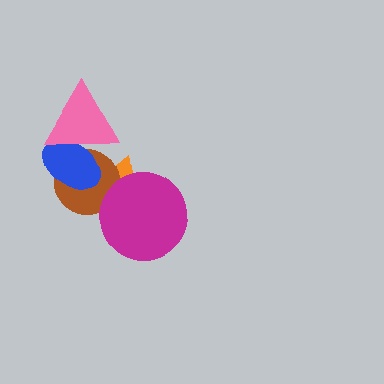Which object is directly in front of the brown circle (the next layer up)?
The magenta circle is directly in front of the brown circle.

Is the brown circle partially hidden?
Yes, it is partially covered by another shape.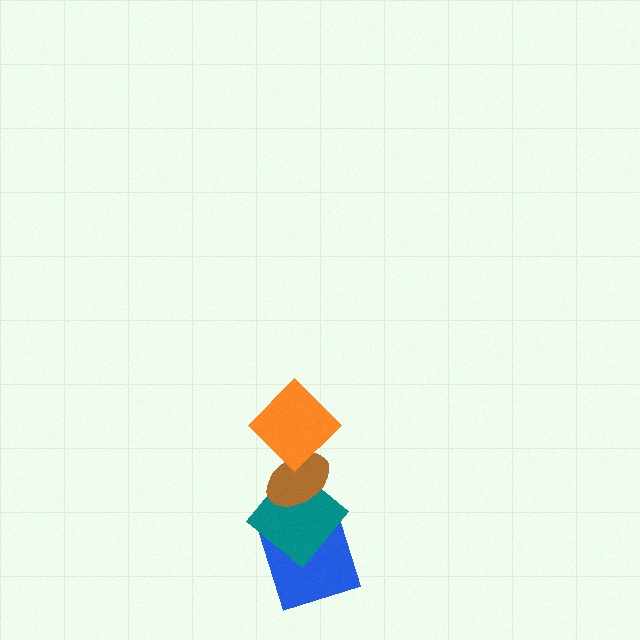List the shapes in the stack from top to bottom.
From top to bottom: the orange diamond, the brown ellipse, the teal diamond, the blue square.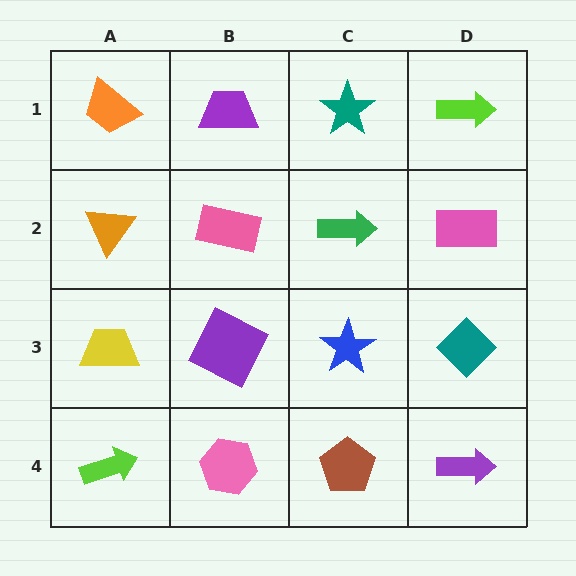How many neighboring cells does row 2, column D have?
3.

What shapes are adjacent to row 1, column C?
A green arrow (row 2, column C), a purple trapezoid (row 1, column B), a lime arrow (row 1, column D).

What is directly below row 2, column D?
A teal diamond.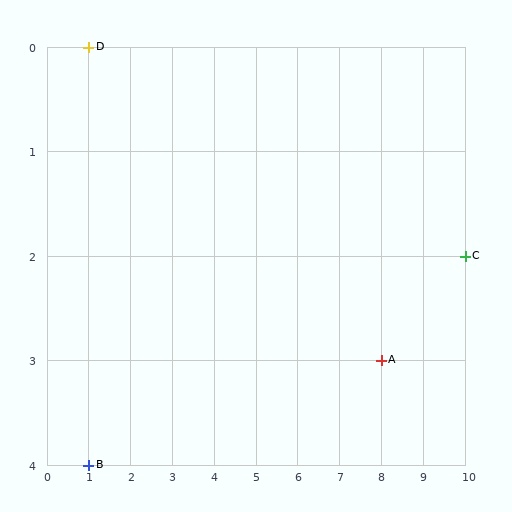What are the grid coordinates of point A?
Point A is at grid coordinates (8, 3).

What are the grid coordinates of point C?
Point C is at grid coordinates (10, 2).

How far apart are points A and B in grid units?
Points A and B are 7 columns and 1 row apart (about 7.1 grid units diagonally).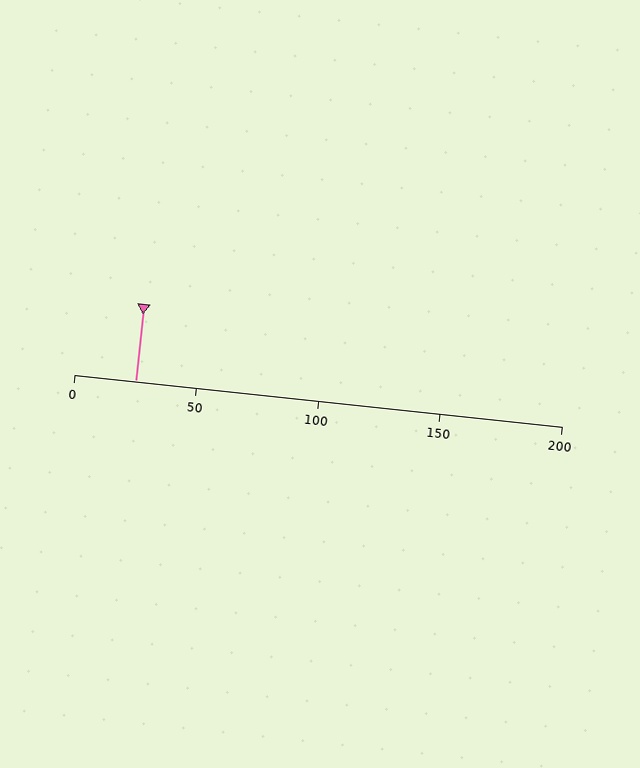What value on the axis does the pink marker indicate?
The marker indicates approximately 25.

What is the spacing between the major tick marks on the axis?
The major ticks are spaced 50 apart.